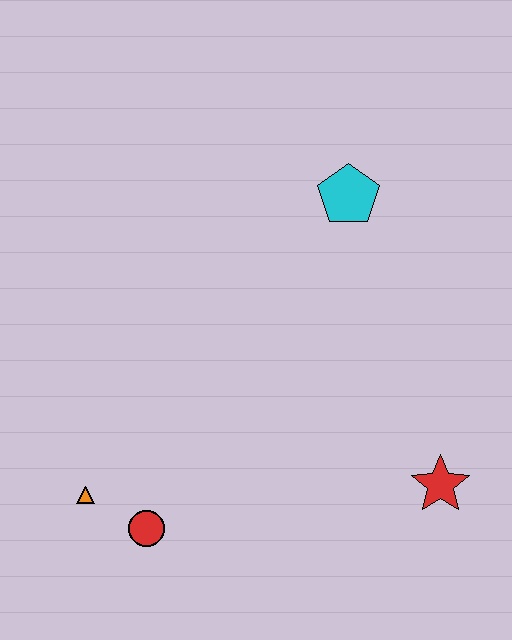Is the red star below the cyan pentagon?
Yes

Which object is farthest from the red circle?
The cyan pentagon is farthest from the red circle.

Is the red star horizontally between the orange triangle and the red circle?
No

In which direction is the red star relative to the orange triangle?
The red star is to the right of the orange triangle.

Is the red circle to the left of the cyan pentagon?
Yes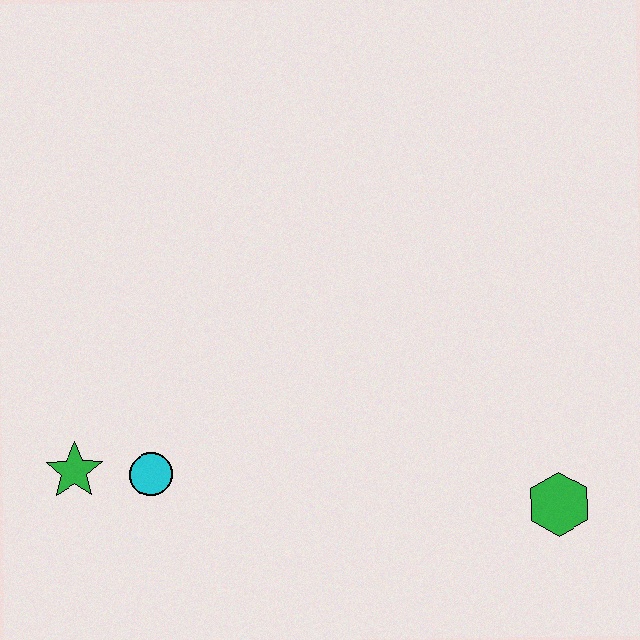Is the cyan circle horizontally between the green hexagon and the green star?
Yes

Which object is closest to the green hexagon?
The cyan circle is closest to the green hexagon.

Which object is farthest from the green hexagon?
The green star is farthest from the green hexagon.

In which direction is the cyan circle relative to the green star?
The cyan circle is to the right of the green star.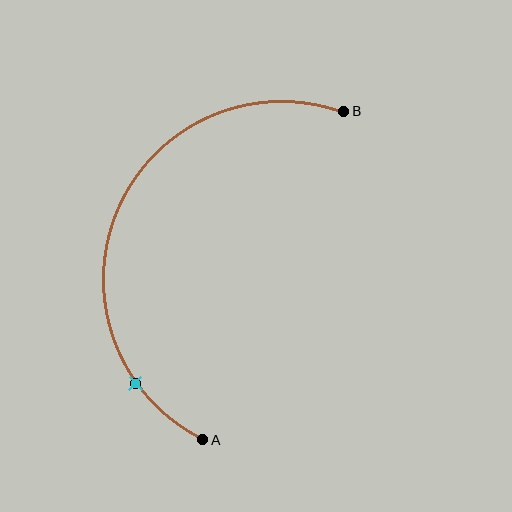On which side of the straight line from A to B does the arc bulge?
The arc bulges to the left of the straight line connecting A and B.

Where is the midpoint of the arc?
The arc midpoint is the point on the curve farthest from the straight line joining A and B. It sits to the left of that line.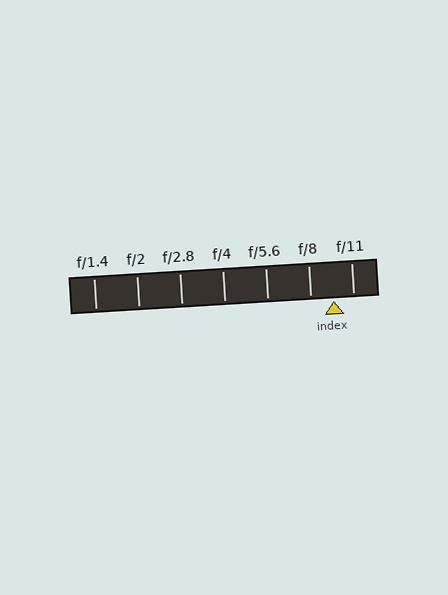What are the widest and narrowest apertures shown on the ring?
The widest aperture shown is f/1.4 and the narrowest is f/11.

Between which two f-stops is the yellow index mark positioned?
The index mark is between f/8 and f/11.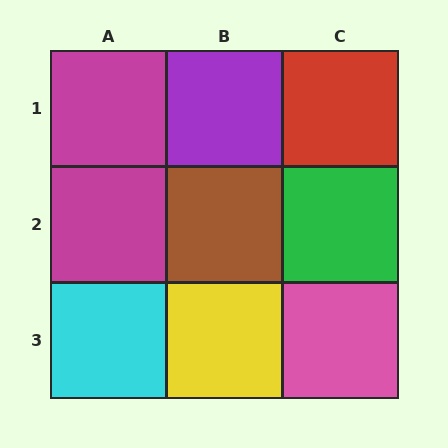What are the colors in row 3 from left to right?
Cyan, yellow, pink.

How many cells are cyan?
1 cell is cyan.